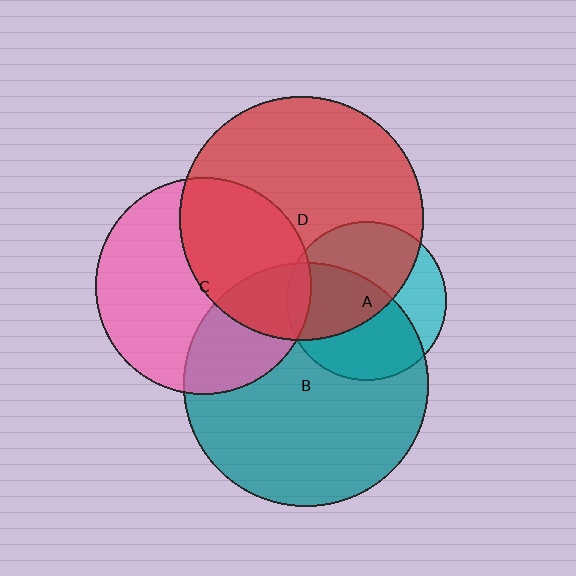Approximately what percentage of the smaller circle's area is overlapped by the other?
Approximately 55%.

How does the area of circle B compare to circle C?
Approximately 1.3 times.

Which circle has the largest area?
Circle D (red).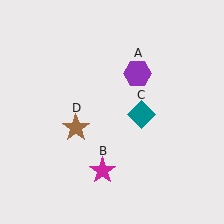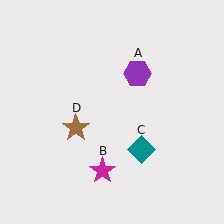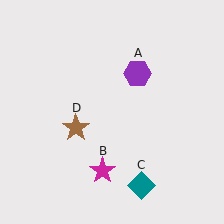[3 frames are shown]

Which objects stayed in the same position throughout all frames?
Purple hexagon (object A) and magenta star (object B) and brown star (object D) remained stationary.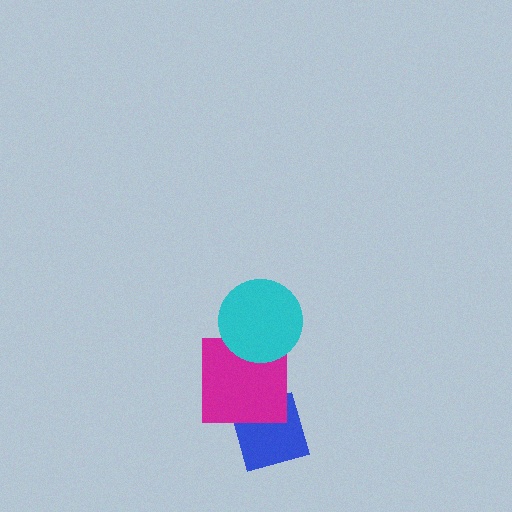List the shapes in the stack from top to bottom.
From top to bottom: the cyan circle, the magenta square, the blue diamond.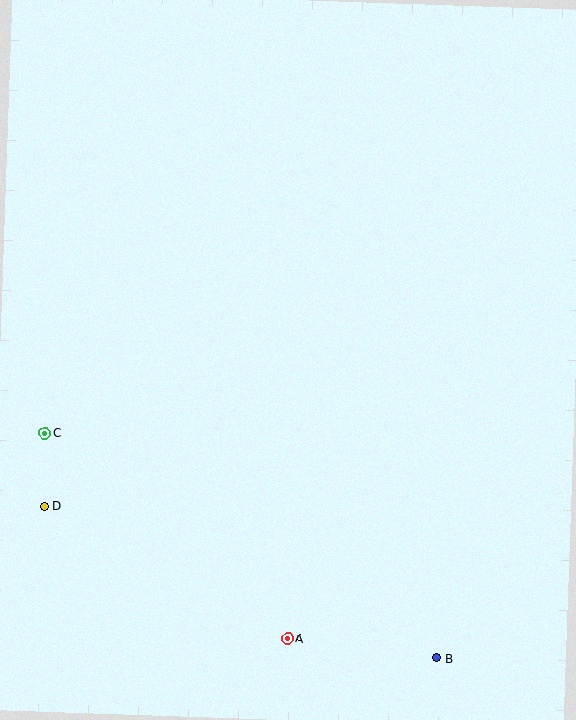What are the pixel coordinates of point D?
Point D is at (44, 506).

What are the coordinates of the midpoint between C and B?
The midpoint between C and B is at (241, 545).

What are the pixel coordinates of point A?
Point A is at (288, 639).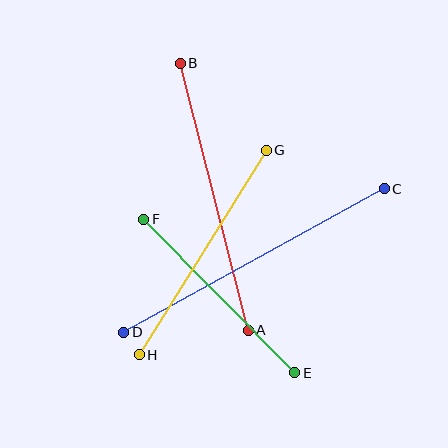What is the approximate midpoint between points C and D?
The midpoint is at approximately (254, 261) pixels.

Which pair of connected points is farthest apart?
Points C and D are farthest apart.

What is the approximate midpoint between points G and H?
The midpoint is at approximately (203, 252) pixels.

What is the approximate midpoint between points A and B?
The midpoint is at approximately (214, 197) pixels.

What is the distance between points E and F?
The distance is approximately 215 pixels.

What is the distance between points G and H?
The distance is approximately 241 pixels.